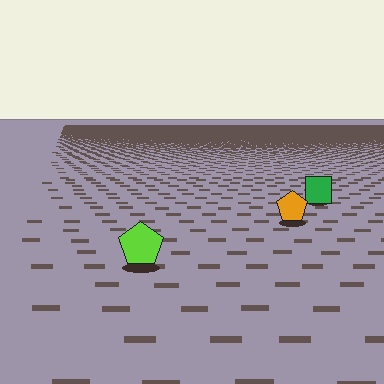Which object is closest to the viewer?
The lime pentagon is closest. The texture marks near it are larger and more spread out.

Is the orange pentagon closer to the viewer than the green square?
Yes. The orange pentagon is closer — you can tell from the texture gradient: the ground texture is coarser near it.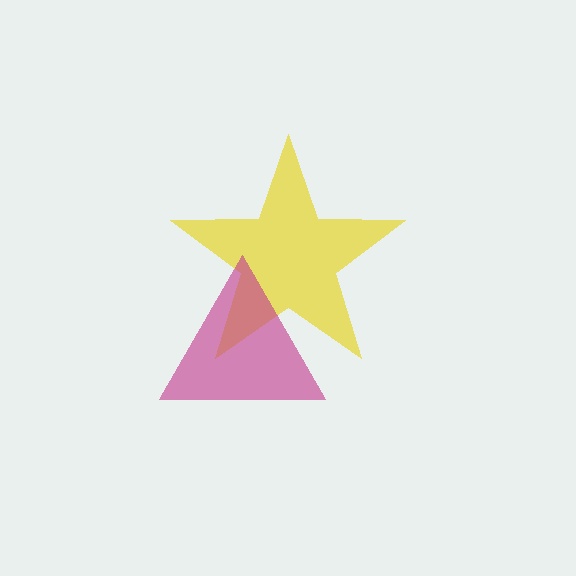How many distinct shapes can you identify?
There are 2 distinct shapes: a yellow star, a magenta triangle.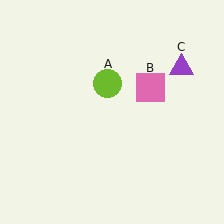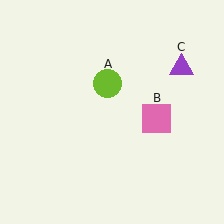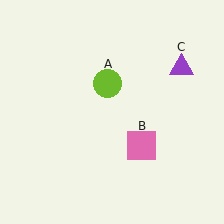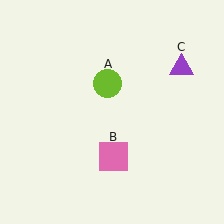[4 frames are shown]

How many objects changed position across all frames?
1 object changed position: pink square (object B).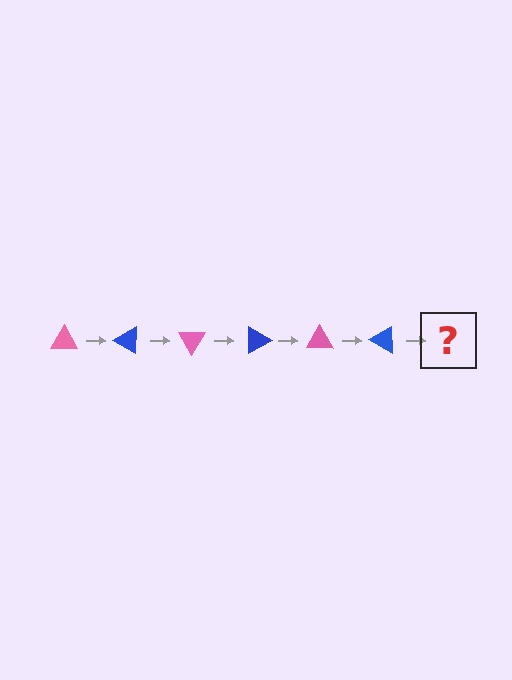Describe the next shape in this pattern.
It should be a pink triangle, rotated 180 degrees from the start.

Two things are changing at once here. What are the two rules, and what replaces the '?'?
The two rules are that it rotates 30 degrees each step and the color cycles through pink and blue. The '?' should be a pink triangle, rotated 180 degrees from the start.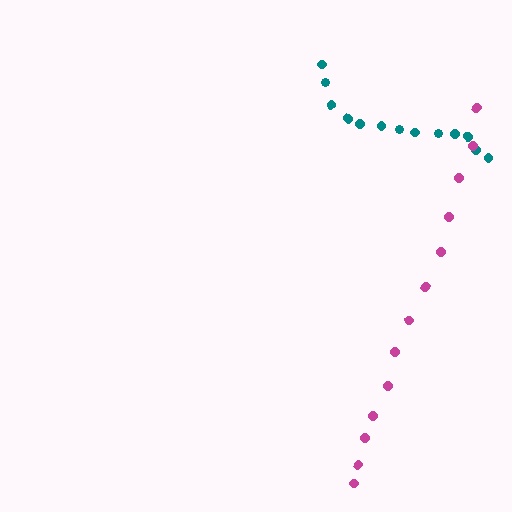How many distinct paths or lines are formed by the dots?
There are 2 distinct paths.